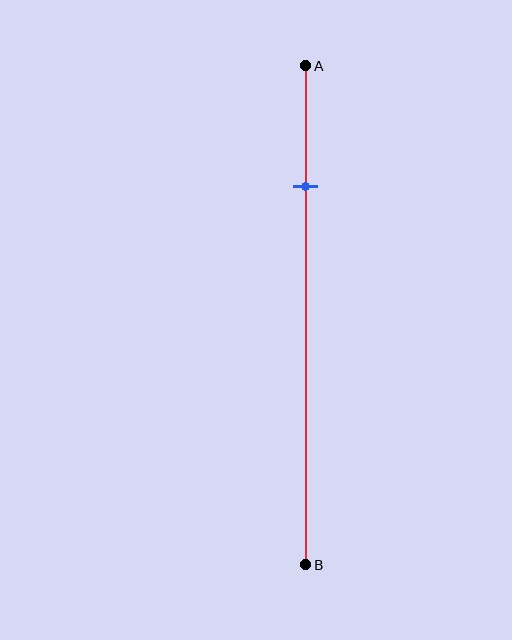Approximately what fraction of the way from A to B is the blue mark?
The blue mark is approximately 25% of the way from A to B.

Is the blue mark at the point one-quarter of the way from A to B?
Yes, the mark is approximately at the one-quarter point.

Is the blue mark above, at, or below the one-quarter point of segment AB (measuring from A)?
The blue mark is approximately at the one-quarter point of segment AB.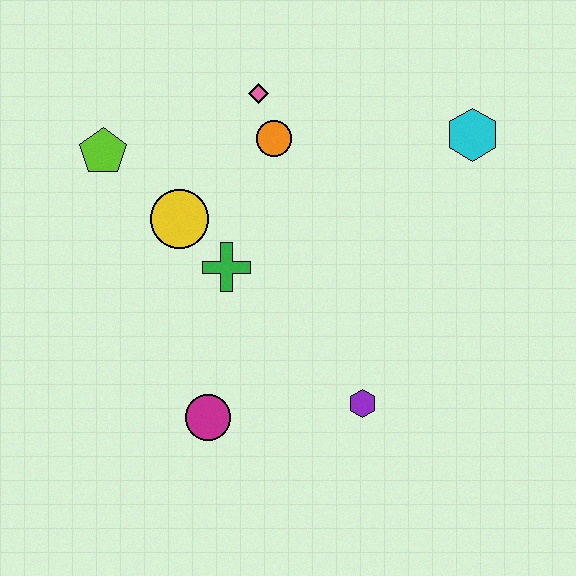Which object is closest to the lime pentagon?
The yellow circle is closest to the lime pentagon.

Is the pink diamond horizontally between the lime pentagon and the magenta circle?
No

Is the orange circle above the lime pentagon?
Yes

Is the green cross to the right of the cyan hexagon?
No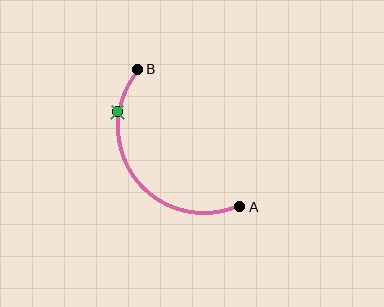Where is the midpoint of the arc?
The arc midpoint is the point on the curve farthest from the straight line joining A and B. It sits below and to the left of that line.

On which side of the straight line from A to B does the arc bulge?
The arc bulges below and to the left of the straight line connecting A and B.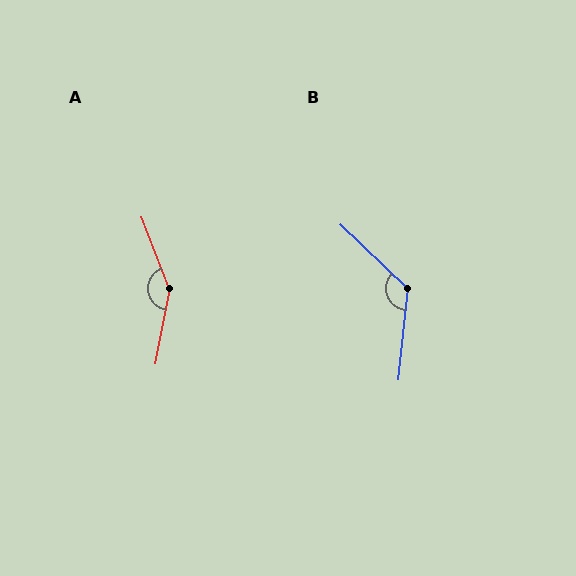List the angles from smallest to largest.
B (128°), A (148°).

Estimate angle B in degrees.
Approximately 128 degrees.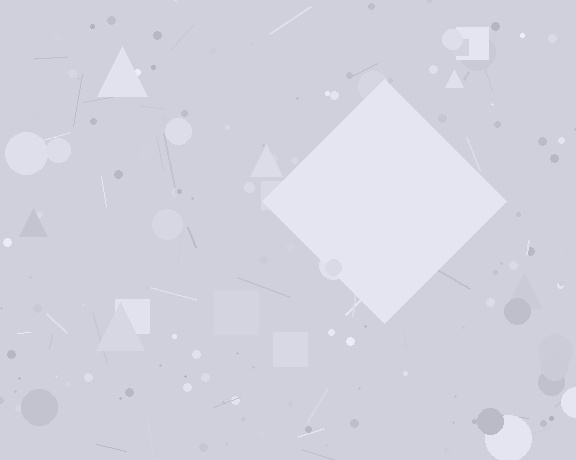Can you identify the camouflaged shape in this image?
The camouflaged shape is a diamond.